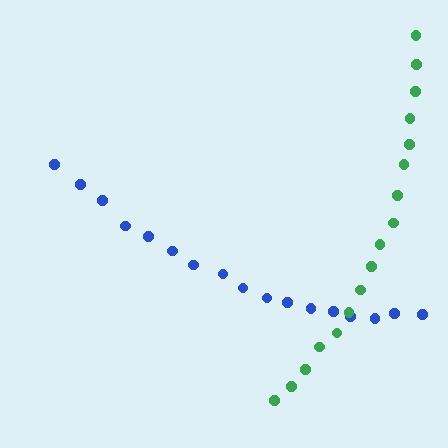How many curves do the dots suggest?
There are 2 distinct paths.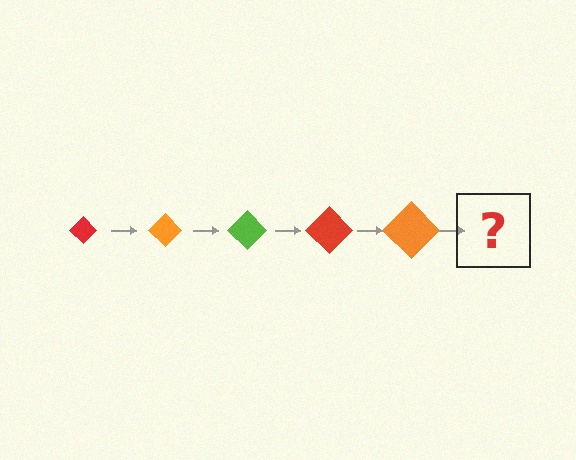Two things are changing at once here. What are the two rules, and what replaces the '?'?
The two rules are that the diamond grows larger each step and the color cycles through red, orange, and lime. The '?' should be a lime diamond, larger than the previous one.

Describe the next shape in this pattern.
It should be a lime diamond, larger than the previous one.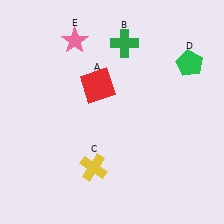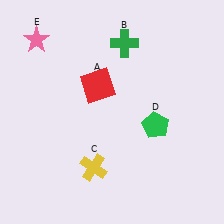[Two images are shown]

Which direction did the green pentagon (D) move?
The green pentagon (D) moved down.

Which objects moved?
The objects that moved are: the green pentagon (D), the pink star (E).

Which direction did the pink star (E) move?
The pink star (E) moved left.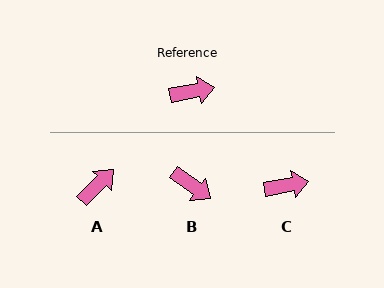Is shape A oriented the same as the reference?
No, it is off by about 34 degrees.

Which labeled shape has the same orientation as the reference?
C.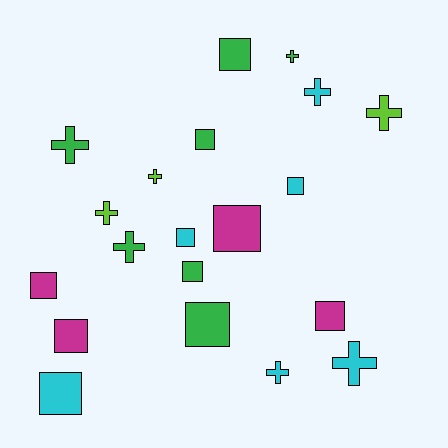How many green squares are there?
There are 4 green squares.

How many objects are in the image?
There are 20 objects.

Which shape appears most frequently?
Square, with 11 objects.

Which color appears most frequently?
Green, with 7 objects.